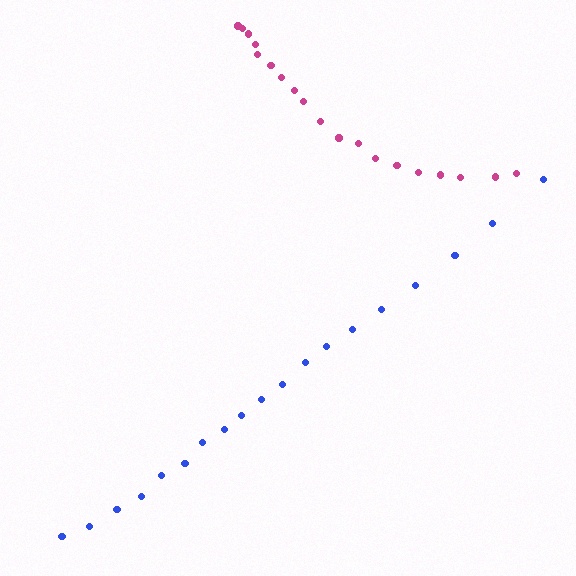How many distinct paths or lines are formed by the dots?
There are 2 distinct paths.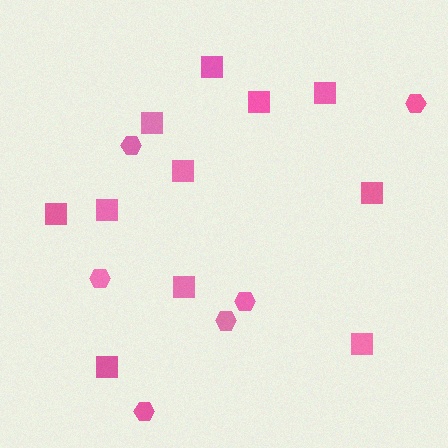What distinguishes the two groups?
There are 2 groups: one group of squares (11) and one group of hexagons (6).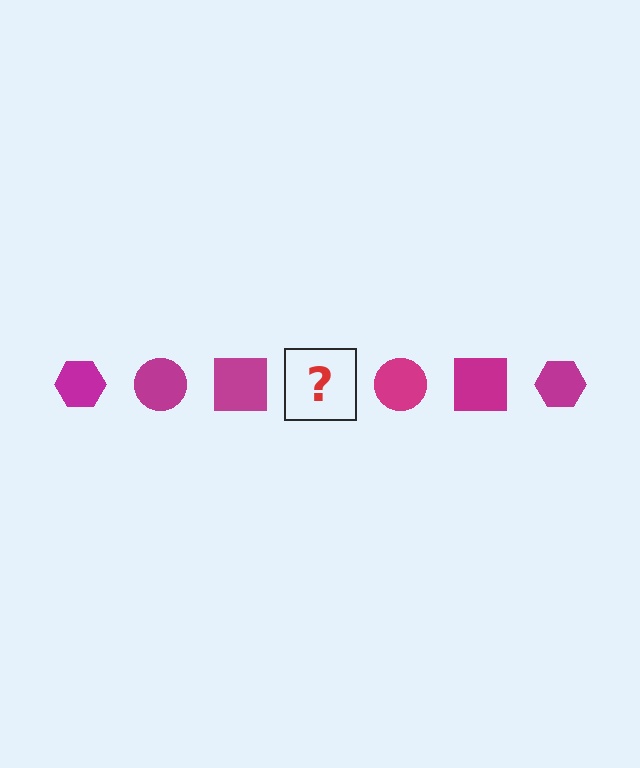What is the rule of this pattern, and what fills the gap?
The rule is that the pattern cycles through hexagon, circle, square shapes in magenta. The gap should be filled with a magenta hexagon.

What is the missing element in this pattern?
The missing element is a magenta hexagon.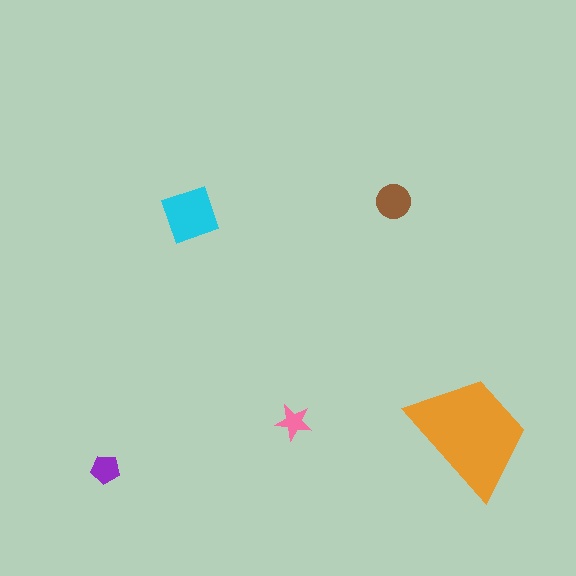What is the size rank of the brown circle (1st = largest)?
3rd.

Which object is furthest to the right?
The orange trapezoid is rightmost.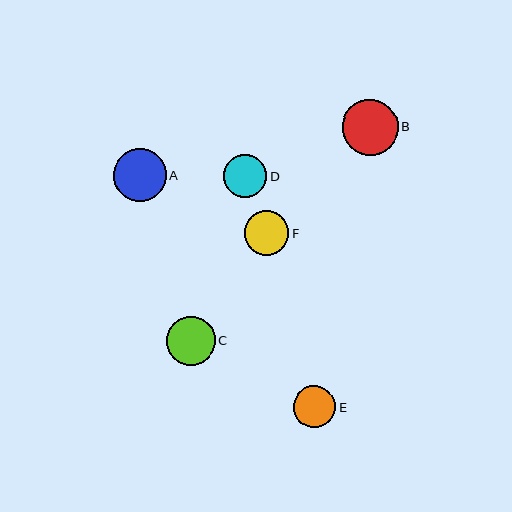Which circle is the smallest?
Circle E is the smallest with a size of approximately 42 pixels.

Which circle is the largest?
Circle B is the largest with a size of approximately 56 pixels.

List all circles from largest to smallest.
From largest to smallest: B, A, C, F, D, E.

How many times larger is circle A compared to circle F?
Circle A is approximately 1.2 times the size of circle F.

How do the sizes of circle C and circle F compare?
Circle C and circle F are approximately the same size.